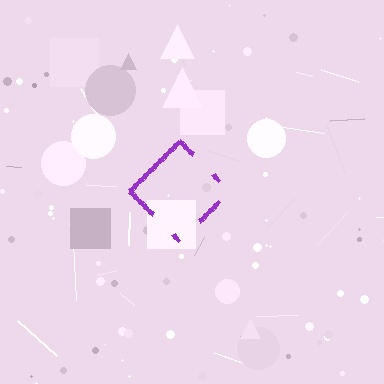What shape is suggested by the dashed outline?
The dashed outline suggests a diamond.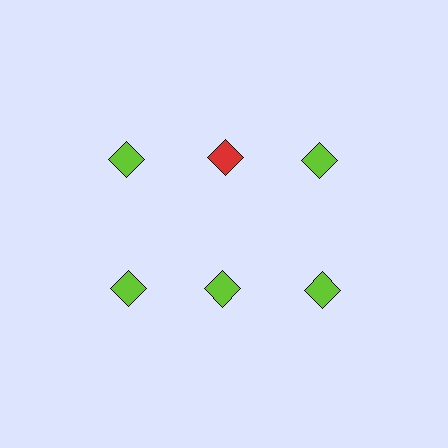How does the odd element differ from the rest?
It has a different color: red instead of lime.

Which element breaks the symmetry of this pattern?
The red diamond in the top row, second from left column breaks the symmetry. All other shapes are lime diamonds.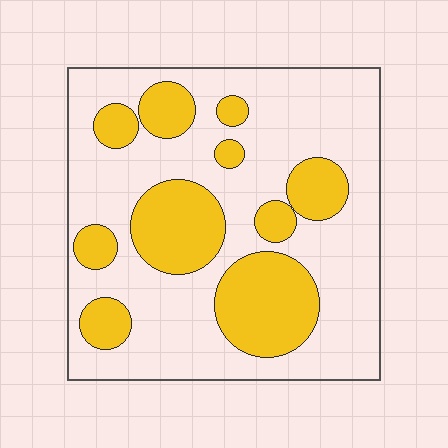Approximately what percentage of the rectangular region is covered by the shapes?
Approximately 30%.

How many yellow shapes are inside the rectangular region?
10.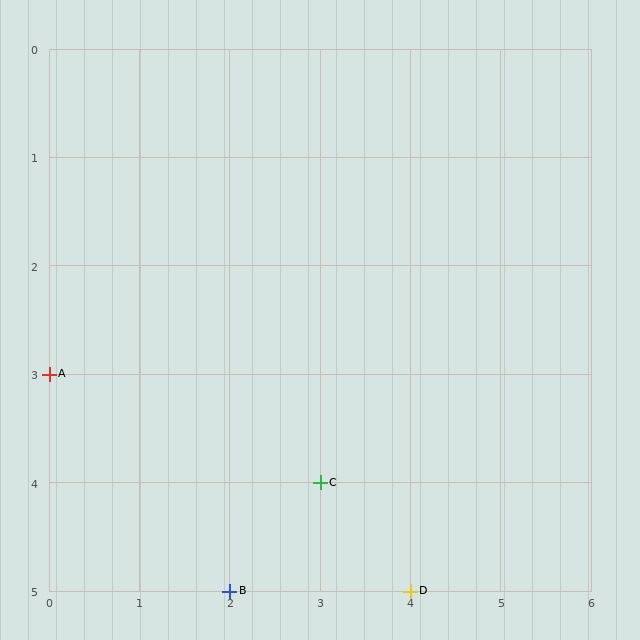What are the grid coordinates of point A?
Point A is at grid coordinates (0, 3).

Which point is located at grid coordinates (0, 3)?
Point A is at (0, 3).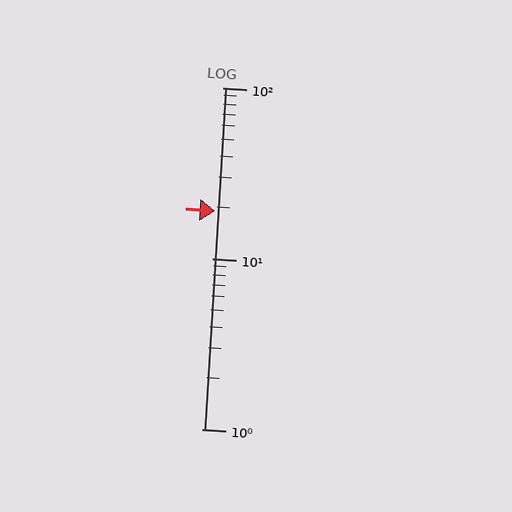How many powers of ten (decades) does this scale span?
The scale spans 2 decades, from 1 to 100.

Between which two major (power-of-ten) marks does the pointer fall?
The pointer is between 10 and 100.